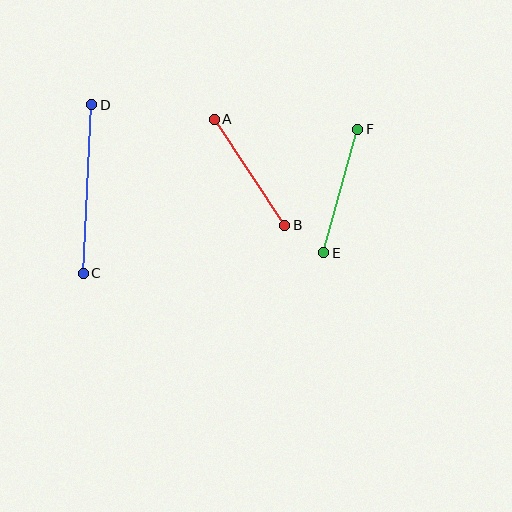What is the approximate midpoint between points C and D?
The midpoint is at approximately (87, 189) pixels.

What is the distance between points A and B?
The distance is approximately 127 pixels.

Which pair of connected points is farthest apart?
Points C and D are farthest apart.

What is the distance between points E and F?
The distance is approximately 128 pixels.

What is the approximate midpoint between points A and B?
The midpoint is at approximately (249, 172) pixels.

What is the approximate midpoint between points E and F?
The midpoint is at approximately (341, 191) pixels.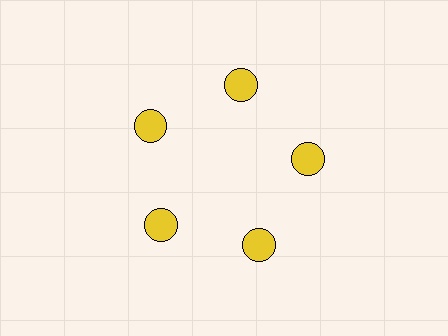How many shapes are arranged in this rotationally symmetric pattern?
There are 5 shapes, arranged in 5 groups of 1.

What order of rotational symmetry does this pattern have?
This pattern has 5-fold rotational symmetry.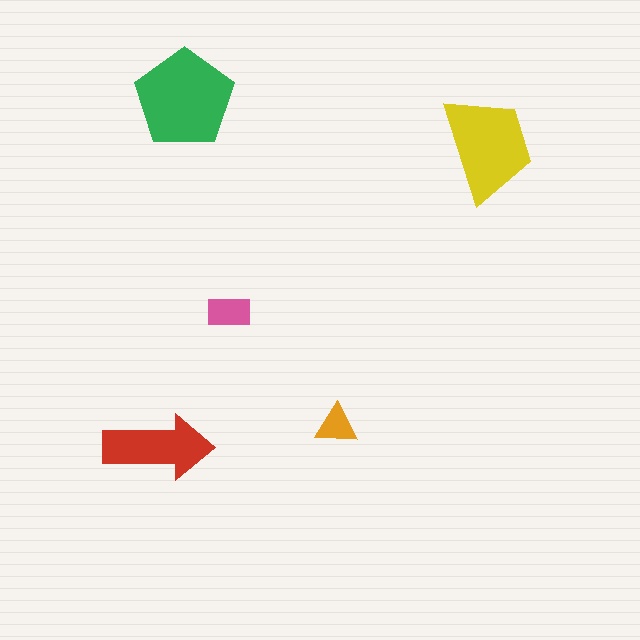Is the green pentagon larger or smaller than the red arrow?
Larger.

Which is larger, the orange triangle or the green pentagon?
The green pentagon.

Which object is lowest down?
The red arrow is bottommost.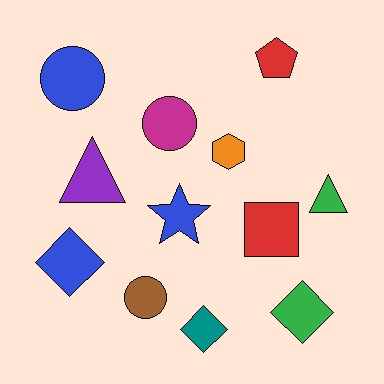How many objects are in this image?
There are 12 objects.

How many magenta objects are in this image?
There is 1 magenta object.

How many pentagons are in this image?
There is 1 pentagon.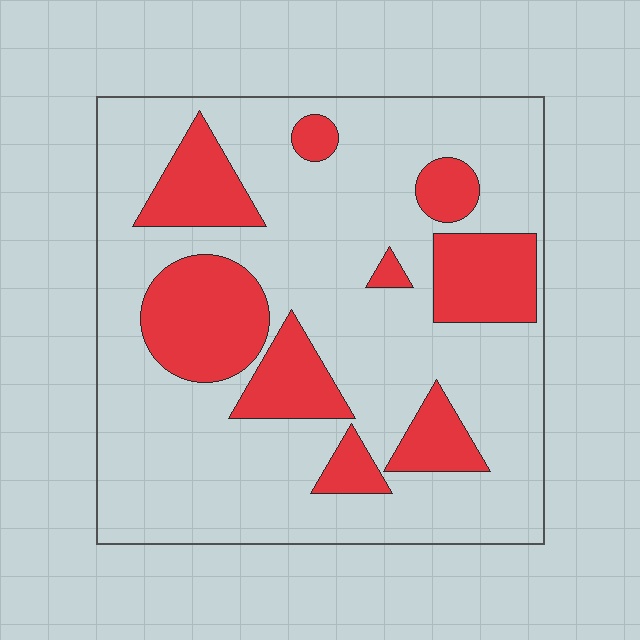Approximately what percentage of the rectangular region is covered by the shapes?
Approximately 25%.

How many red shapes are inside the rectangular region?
9.